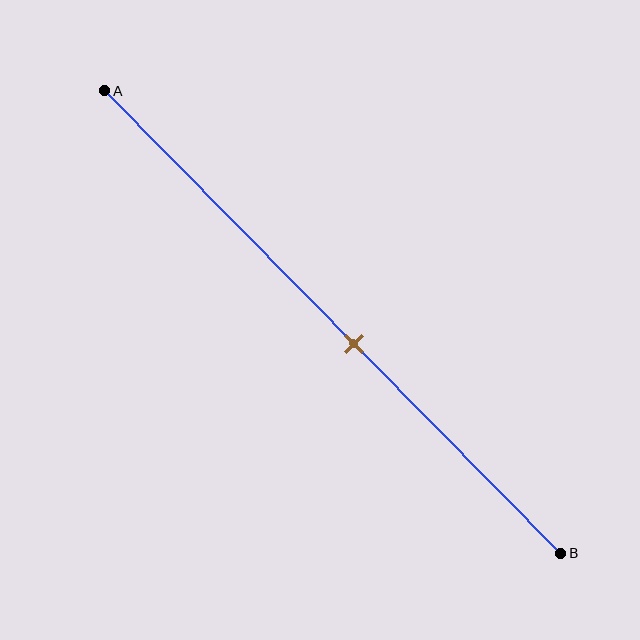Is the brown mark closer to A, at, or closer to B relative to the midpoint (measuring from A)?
The brown mark is closer to point B than the midpoint of segment AB.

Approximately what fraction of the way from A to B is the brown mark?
The brown mark is approximately 55% of the way from A to B.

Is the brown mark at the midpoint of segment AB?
No, the mark is at about 55% from A, not at the 50% midpoint.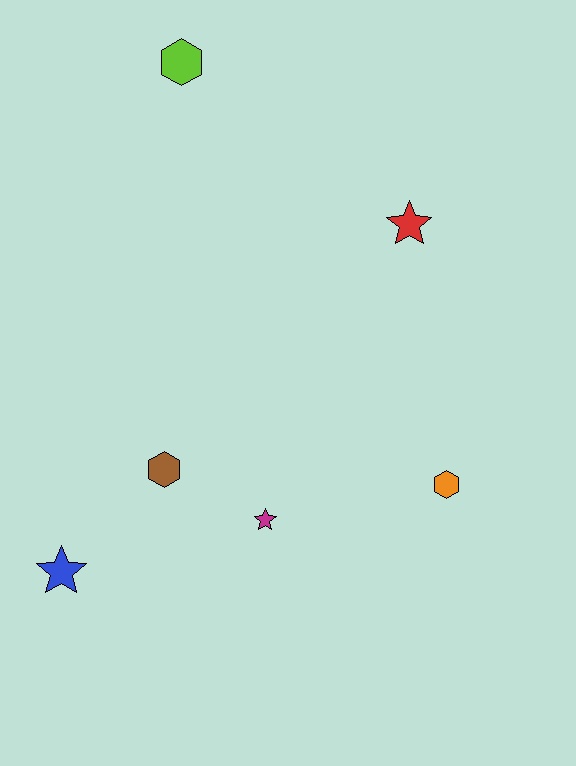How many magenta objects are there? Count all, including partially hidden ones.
There is 1 magenta object.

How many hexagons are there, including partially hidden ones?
There are 3 hexagons.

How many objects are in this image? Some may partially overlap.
There are 6 objects.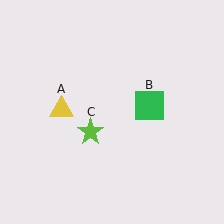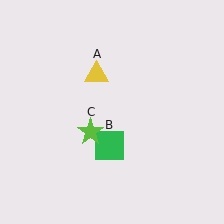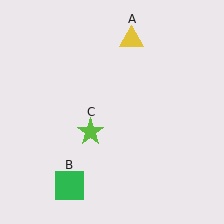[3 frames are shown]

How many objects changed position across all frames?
2 objects changed position: yellow triangle (object A), green square (object B).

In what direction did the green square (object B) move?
The green square (object B) moved down and to the left.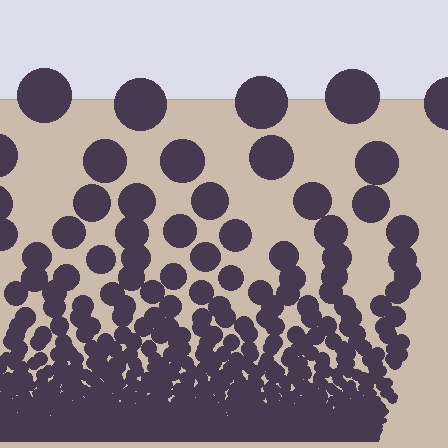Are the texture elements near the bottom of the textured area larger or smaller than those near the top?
Smaller. The gradient is inverted — elements near the bottom are smaller and denser.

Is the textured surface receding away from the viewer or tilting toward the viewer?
The surface appears to tilt toward the viewer. Texture elements get larger and sparser toward the top.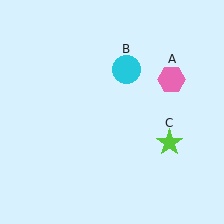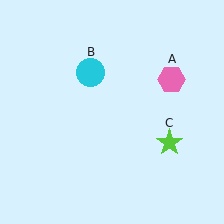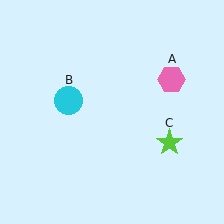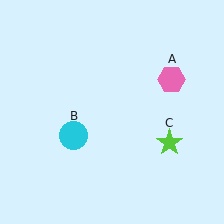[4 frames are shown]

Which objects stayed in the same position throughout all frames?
Pink hexagon (object A) and lime star (object C) remained stationary.